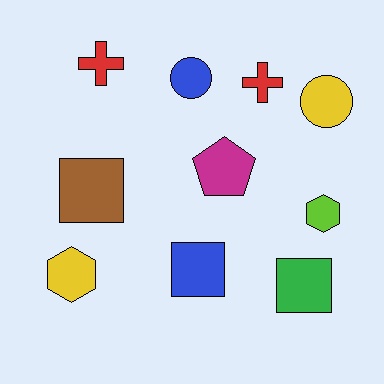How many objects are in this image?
There are 10 objects.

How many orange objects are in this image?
There are no orange objects.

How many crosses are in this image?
There are 2 crosses.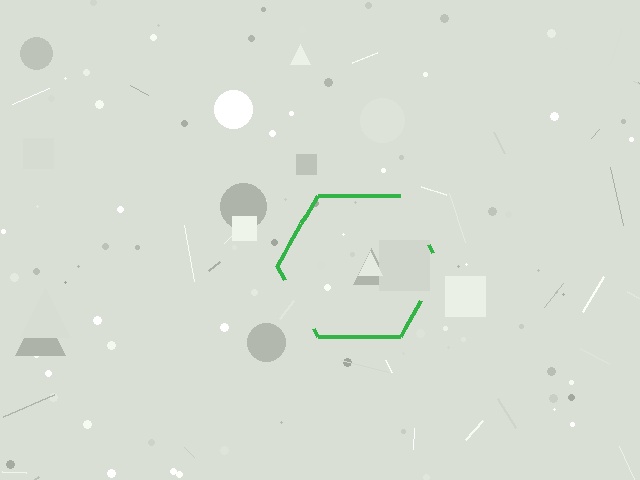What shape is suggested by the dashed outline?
The dashed outline suggests a hexagon.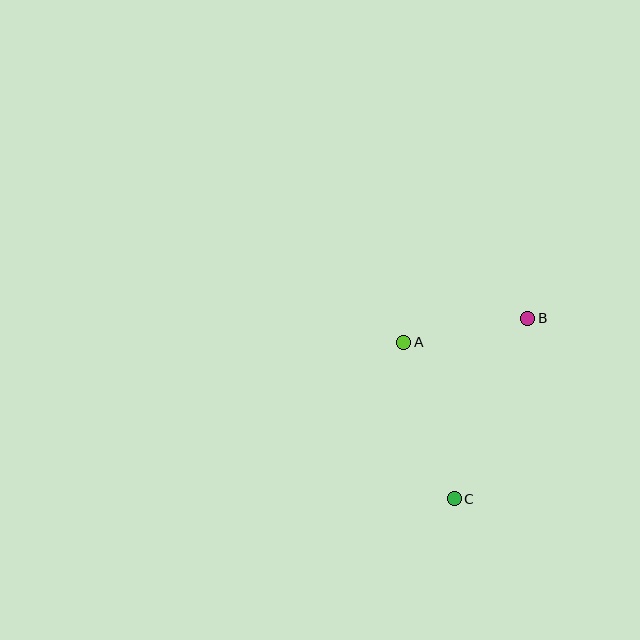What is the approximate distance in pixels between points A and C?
The distance between A and C is approximately 164 pixels.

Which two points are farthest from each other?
Points B and C are farthest from each other.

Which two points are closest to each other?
Points A and B are closest to each other.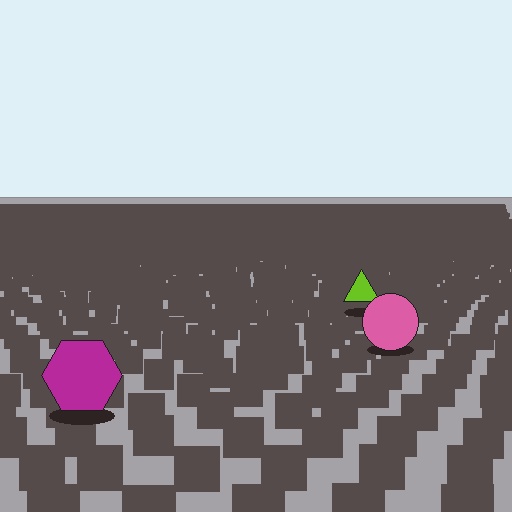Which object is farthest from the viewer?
The lime triangle is farthest from the viewer. It appears smaller and the ground texture around it is denser.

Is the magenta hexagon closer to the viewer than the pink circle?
Yes. The magenta hexagon is closer — you can tell from the texture gradient: the ground texture is coarser near it.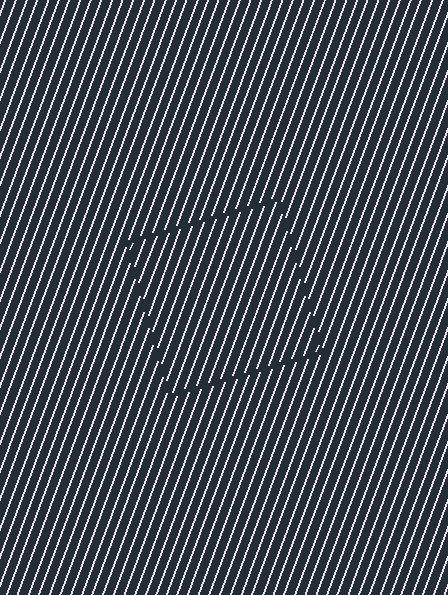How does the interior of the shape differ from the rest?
The interior of the shape contains the same grating, shifted by half a period — the contour is defined by the phase discontinuity where line-ends from the inner and outer gratings abut.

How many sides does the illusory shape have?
4 sides — the line-ends trace a square.